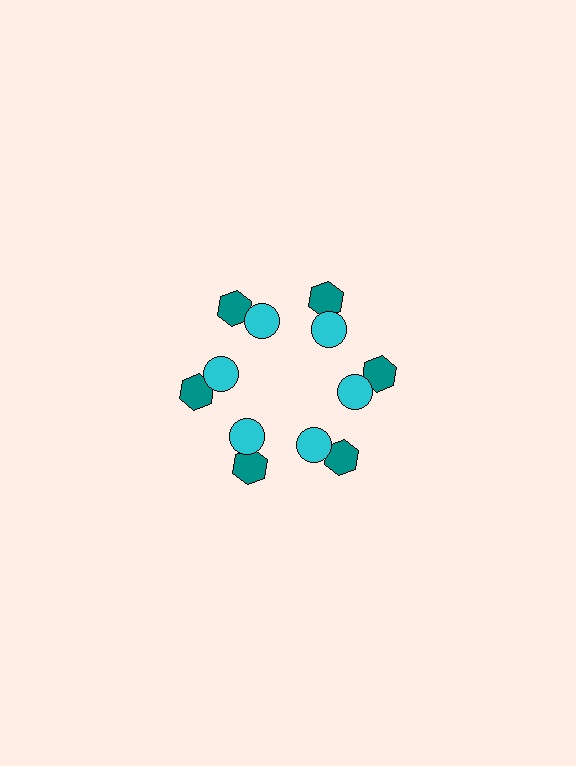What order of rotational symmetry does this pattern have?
This pattern has 6-fold rotational symmetry.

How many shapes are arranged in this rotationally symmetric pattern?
There are 12 shapes, arranged in 6 groups of 2.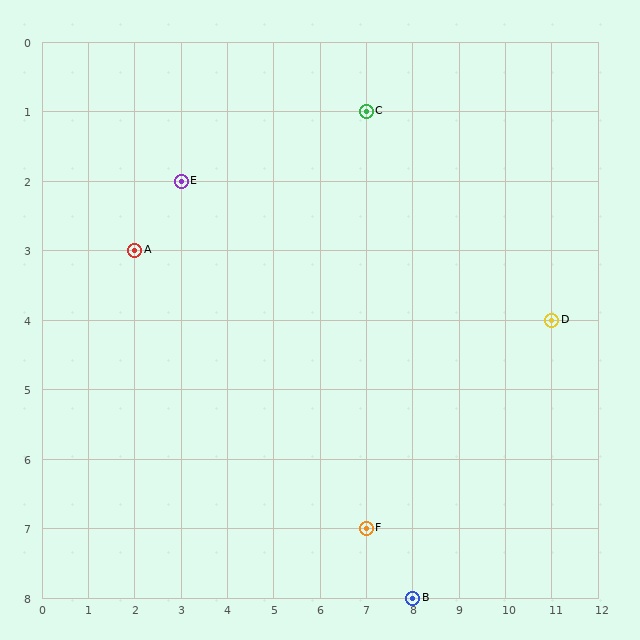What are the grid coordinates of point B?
Point B is at grid coordinates (8, 8).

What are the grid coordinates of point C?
Point C is at grid coordinates (7, 1).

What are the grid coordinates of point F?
Point F is at grid coordinates (7, 7).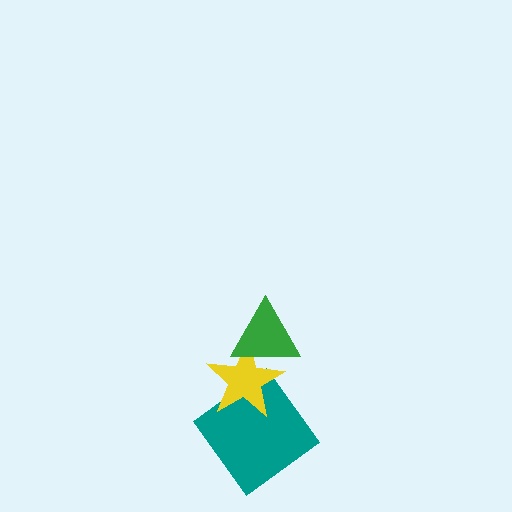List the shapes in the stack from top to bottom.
From top to bottom: the green triangle, the yellow star, the teal diamond.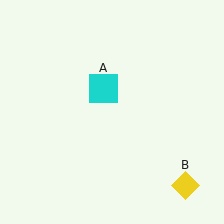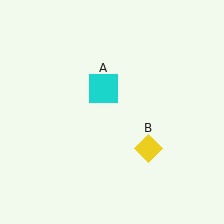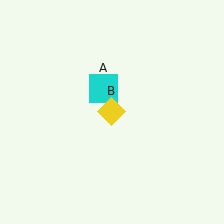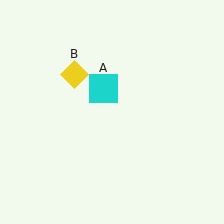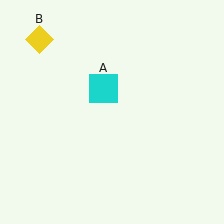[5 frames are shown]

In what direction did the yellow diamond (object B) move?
The yellow diamond (object B) moved up and to the left.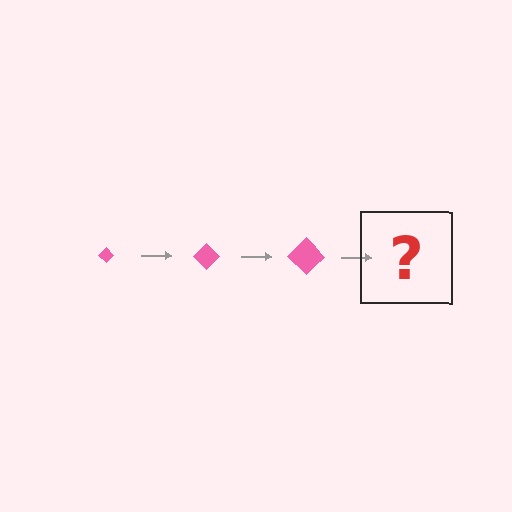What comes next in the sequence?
The next element should be a pink diamond, larger than the previous one.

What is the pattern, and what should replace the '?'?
The pattern is that the diamond gets progressively larger each step. The '?' should be a pink diamond, larger than the previous one.